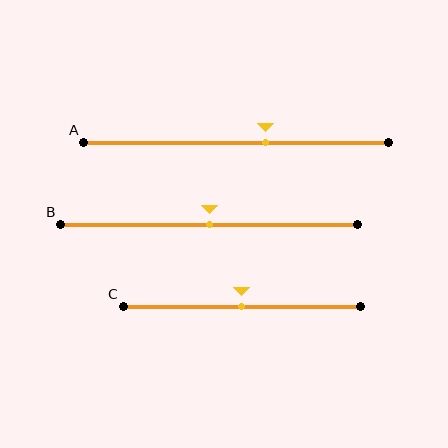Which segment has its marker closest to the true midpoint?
Segment B has its marker closest to the true midpoint.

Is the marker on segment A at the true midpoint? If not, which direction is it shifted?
No, the marker on segment A is shifted to the right by about 10% of the segment length.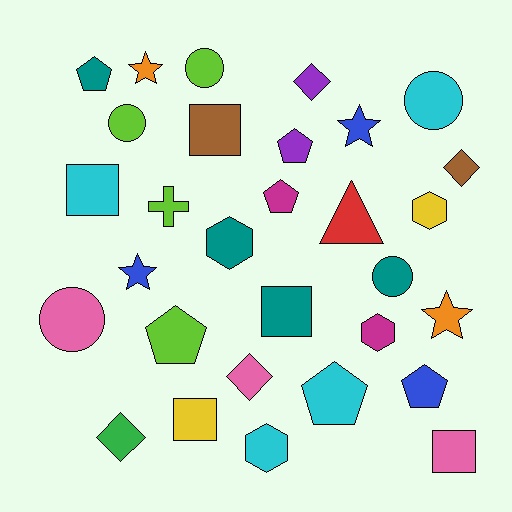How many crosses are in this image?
There is 1 cross.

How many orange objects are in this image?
There are 2 orange objects.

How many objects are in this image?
There are 30 objects.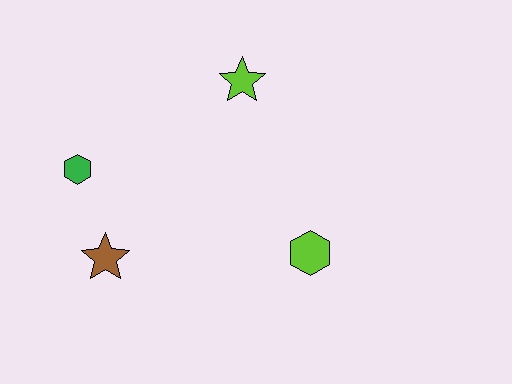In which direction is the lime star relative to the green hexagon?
The lime star is to the right of the green hexagon.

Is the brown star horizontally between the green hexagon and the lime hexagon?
Yes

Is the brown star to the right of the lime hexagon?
No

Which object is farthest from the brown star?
The lime star is farthest from the brown star.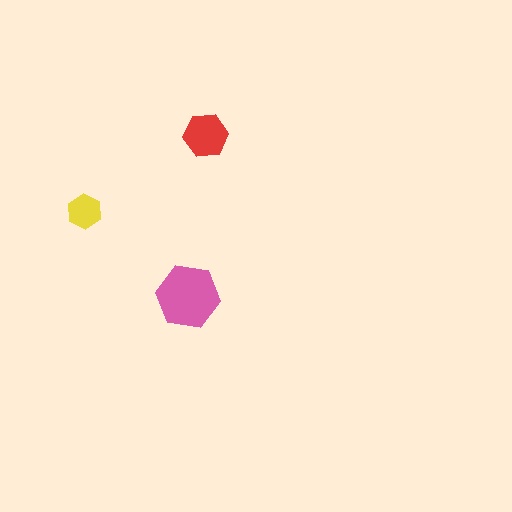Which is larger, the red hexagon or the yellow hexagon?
The red one.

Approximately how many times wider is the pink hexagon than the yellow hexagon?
About 2 times wider.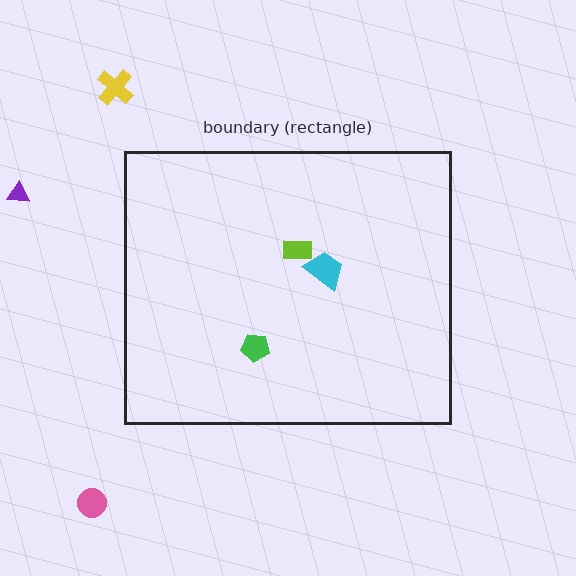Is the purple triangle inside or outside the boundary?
Outside.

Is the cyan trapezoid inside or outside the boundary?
Inside.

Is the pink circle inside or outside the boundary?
Outside.